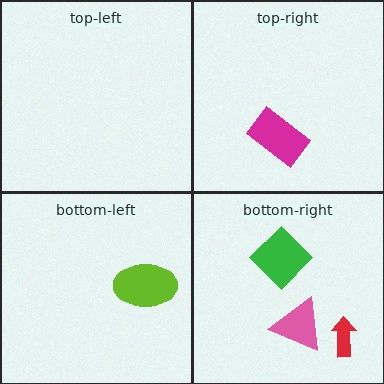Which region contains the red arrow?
The bottom-right region.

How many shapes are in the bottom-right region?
3.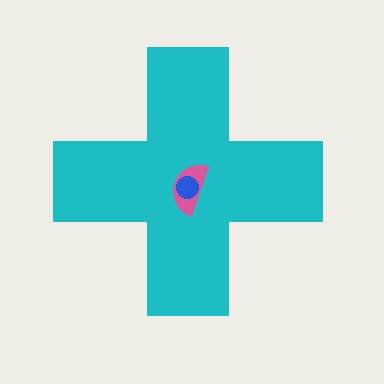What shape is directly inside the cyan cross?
The pink semicircle.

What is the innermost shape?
The blue circle.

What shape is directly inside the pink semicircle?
The blue circle.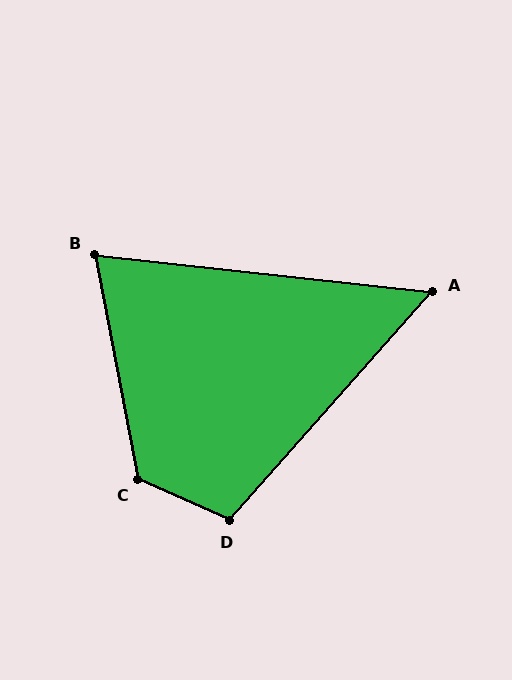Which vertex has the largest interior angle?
C, at approximately 125 degrees.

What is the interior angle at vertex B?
Approximately 73 degrees (acute).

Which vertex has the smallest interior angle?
A, at approximately 55 degrees.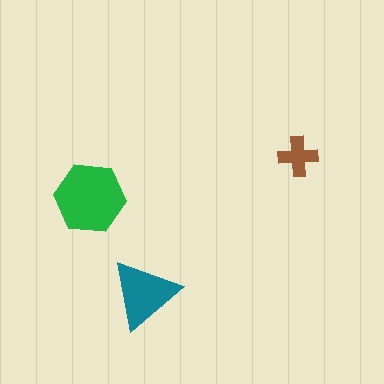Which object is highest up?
The brown cross is topmost.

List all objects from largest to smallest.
The green hexagon, the teal triangle, the brown cross.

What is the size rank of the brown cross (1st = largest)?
3rd.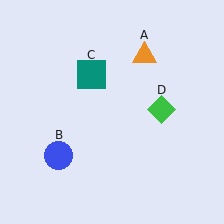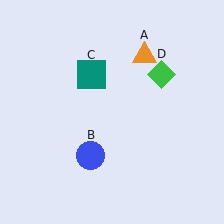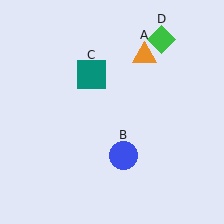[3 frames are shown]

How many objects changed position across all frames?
2 objects changed position: blue circle (object B), green diamond (object D).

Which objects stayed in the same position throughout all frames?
Orange triangle (object A) and teal square (object C) remained stationary.